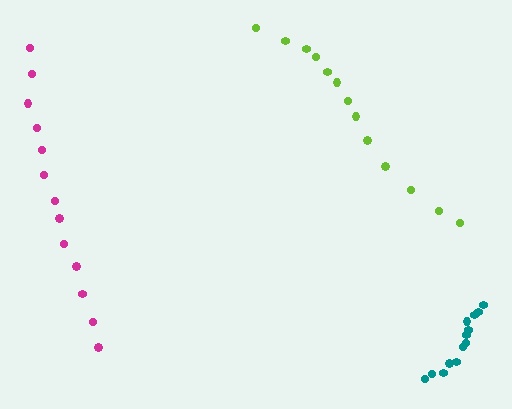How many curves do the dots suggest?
There are 3 distinct paths.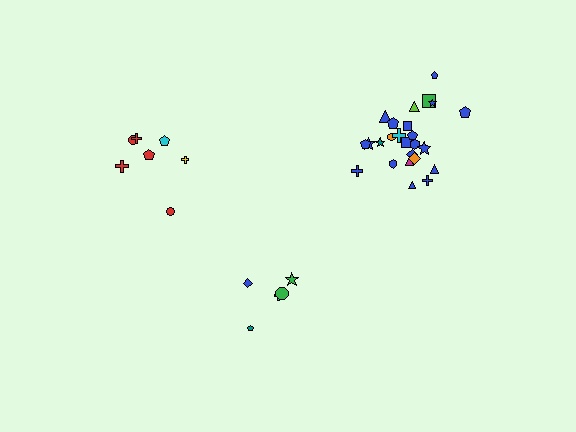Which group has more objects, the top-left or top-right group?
The top-right group.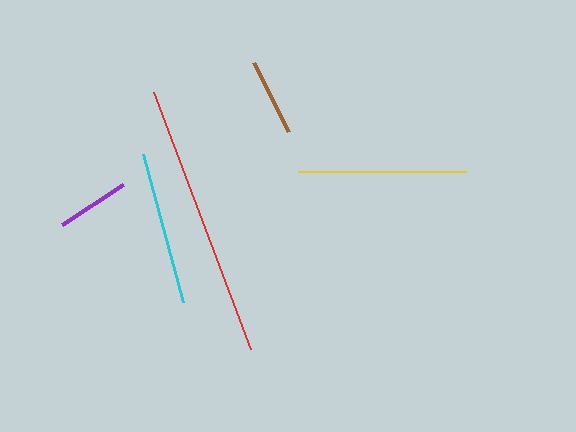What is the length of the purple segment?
The purple segment is approximately 74 pixels long.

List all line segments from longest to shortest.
From longest to shortest: red, yellow, cyan, brown, purple.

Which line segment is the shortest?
The purple line is the shortest at approximately 74 pixels.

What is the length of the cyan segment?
The cyan segment is approximately 153 pixels long.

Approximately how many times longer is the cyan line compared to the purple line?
The cyan line is approximately 2.1 times the length of the purple line.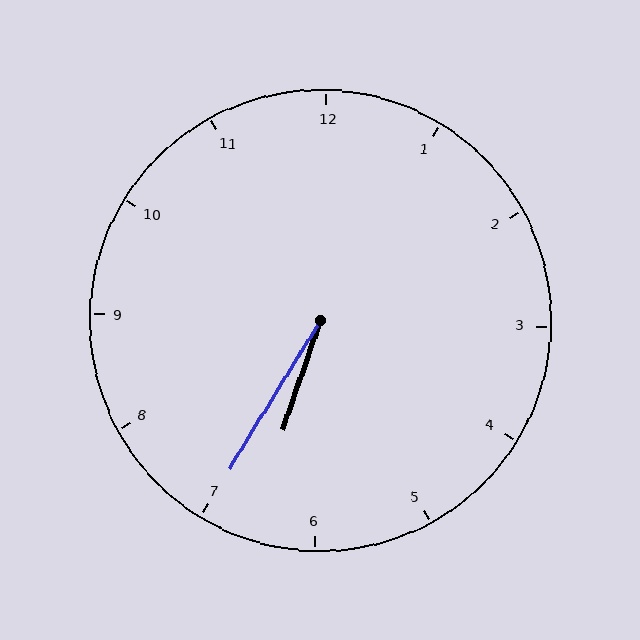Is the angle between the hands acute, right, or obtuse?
It is acute.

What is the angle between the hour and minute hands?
Approximately 12 degrees.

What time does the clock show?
6:35.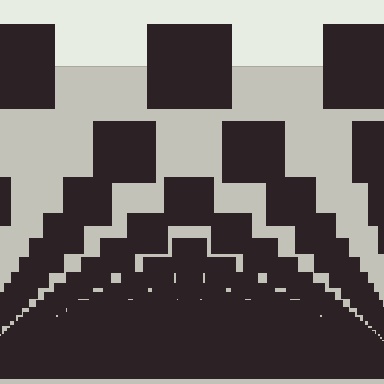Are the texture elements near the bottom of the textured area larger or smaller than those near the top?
Smaller. The gradient is inverted — elements near the bottom are smaller and denser.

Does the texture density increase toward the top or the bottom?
Density increases toward the bottom.